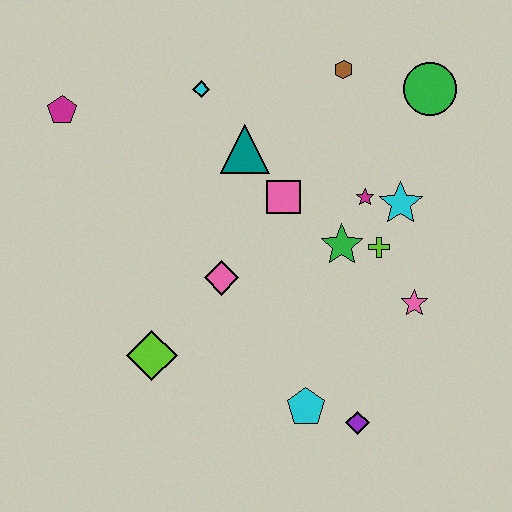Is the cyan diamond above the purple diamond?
Yes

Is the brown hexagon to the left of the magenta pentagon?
No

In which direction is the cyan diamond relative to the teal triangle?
The cyan diamond is above the teal triangle.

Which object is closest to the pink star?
The lime cross is closest to the pink star.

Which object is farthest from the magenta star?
The magenta pentagon is farthest from the magenta star.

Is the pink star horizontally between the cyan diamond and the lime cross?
No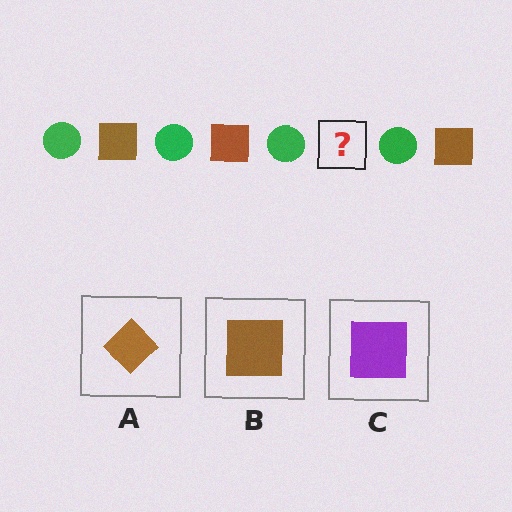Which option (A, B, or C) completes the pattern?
B.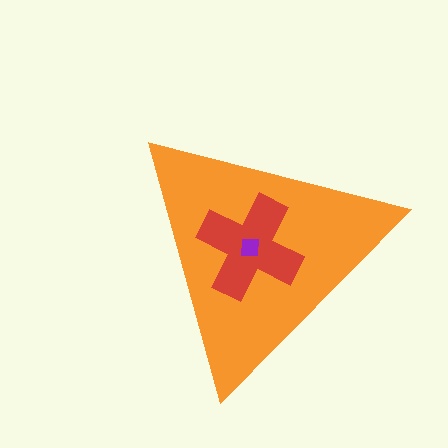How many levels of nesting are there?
3.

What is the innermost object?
The purple square.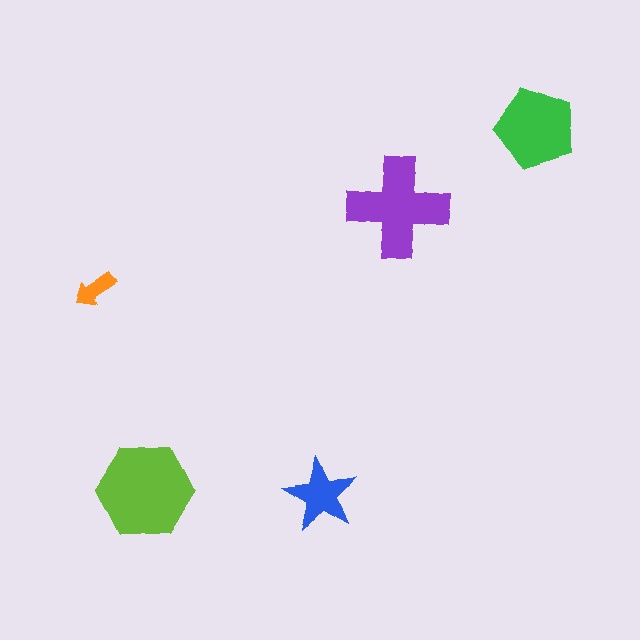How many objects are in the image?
There are 5 objects in the image.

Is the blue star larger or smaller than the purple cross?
Smaller.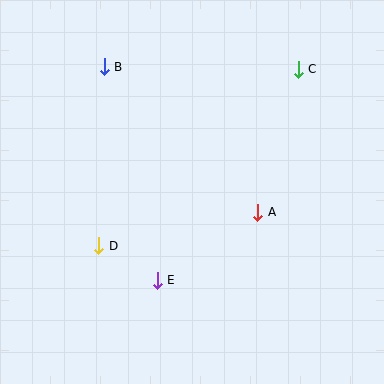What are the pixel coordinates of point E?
Point E is at (157, 280).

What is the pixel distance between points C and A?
The distance between C and A is 149 pixels.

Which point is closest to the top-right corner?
Point C is closest to the top-right corner.